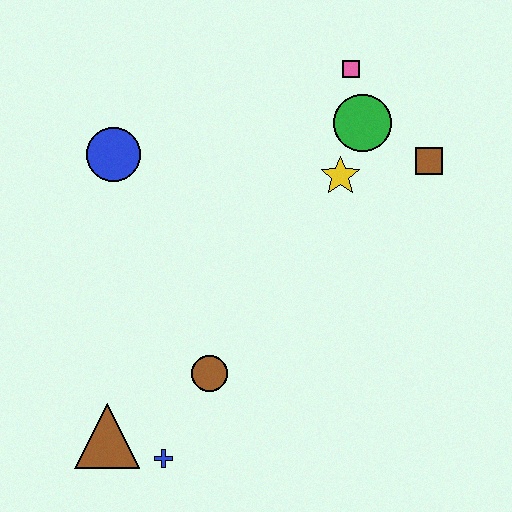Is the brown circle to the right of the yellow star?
No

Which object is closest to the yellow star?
The green circle is closest to the yellow star.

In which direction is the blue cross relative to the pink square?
The blue cross is below the pink square.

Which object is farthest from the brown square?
The brown triangle is farthest from the brown square.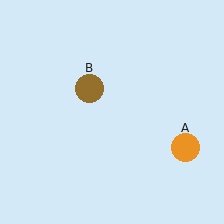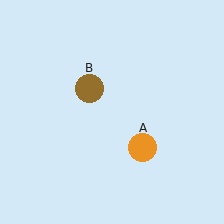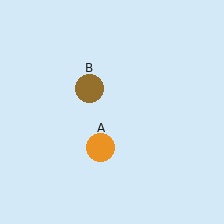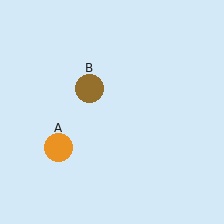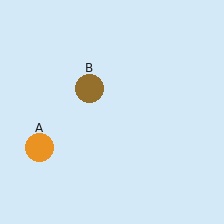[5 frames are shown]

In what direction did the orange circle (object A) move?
The orange circle (object A) moved left.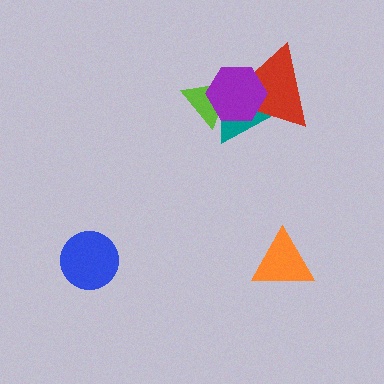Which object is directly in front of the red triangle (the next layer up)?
The lime triangle is directly in front of the red triangle.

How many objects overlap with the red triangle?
3 objects overlap with the red triangle.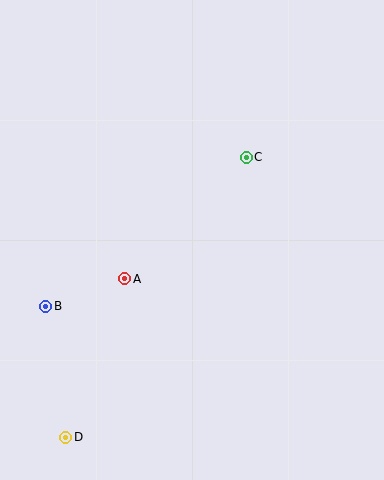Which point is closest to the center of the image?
Point A at (125, 279) is closest to the center.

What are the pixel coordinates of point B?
Point B is at (46, 306).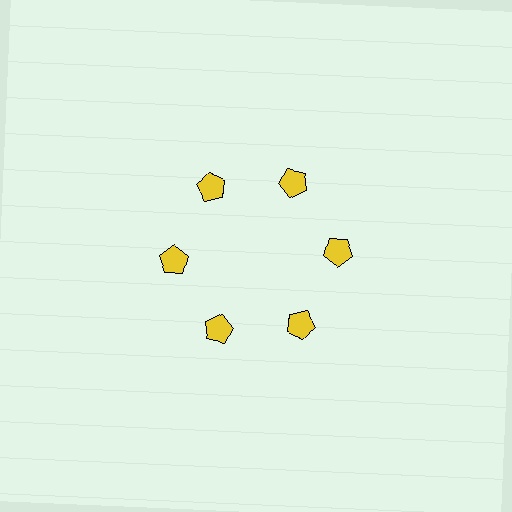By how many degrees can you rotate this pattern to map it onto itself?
The pattern maps onto itself every 60 degrees of rotation.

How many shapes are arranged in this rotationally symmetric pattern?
There are 6 shapes, arranged in 6 groups of 1.